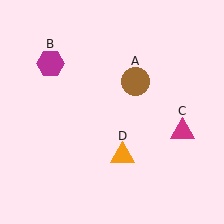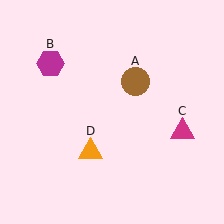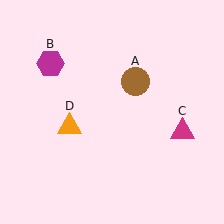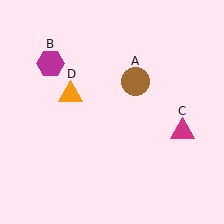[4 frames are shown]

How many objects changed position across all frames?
1 object changed position: orange triangle (object D).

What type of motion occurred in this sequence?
The orange triangle (object D) rotated clockwise around the center of the scene.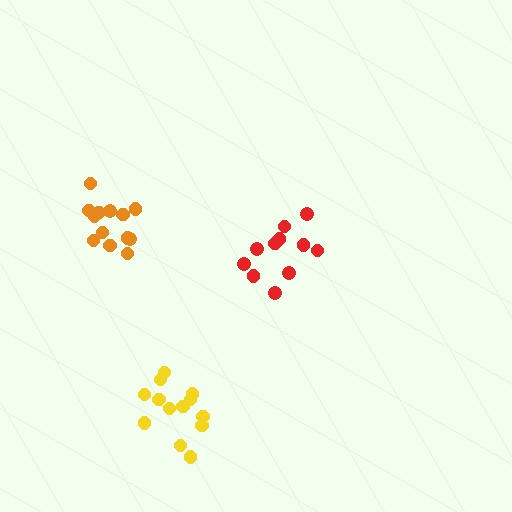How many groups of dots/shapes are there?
There are 3 groups.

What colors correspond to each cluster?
The clusters are colored: red, yellow, orange.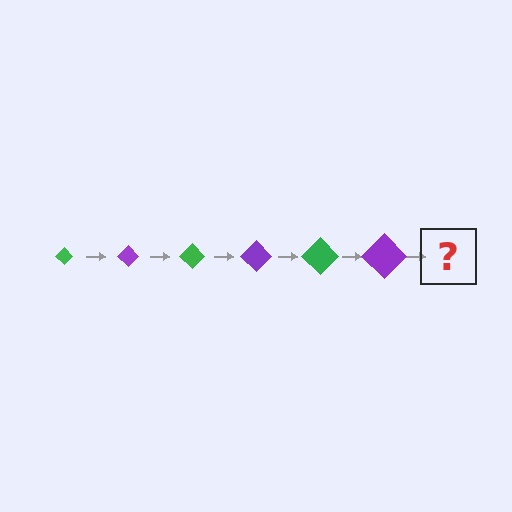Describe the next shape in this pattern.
It should be a green diamond, larger than the previous one.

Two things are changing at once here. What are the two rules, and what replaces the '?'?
The two rules are that the diamond grows larger each step and the color cycles through green and purple. The '?' should be a green diamond, larger than the previous one.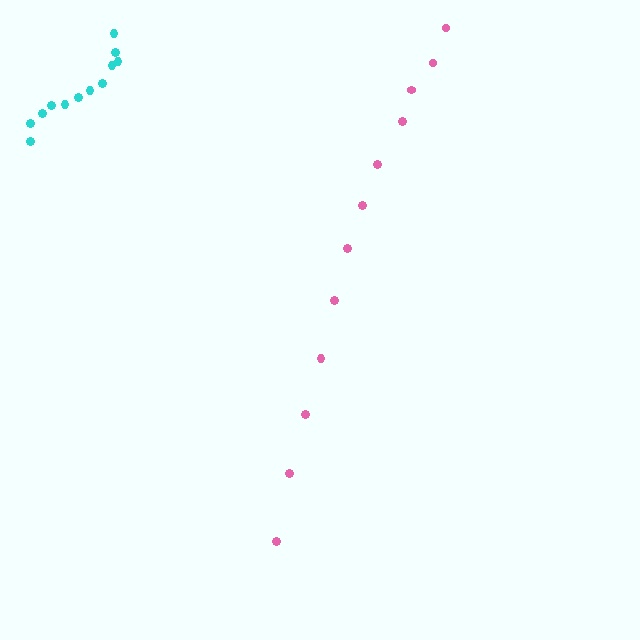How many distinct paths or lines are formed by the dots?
There are 2 distinct paths.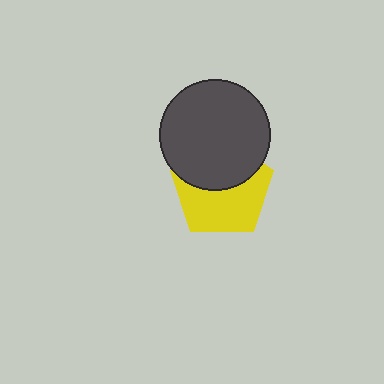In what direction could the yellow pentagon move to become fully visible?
The yellow pentagon could move down. That would shift it out from behind the dark gray circle entirely.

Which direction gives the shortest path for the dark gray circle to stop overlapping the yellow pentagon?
Moving up gives the shortest separation.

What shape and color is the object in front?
The object in front is a dark gray circle.